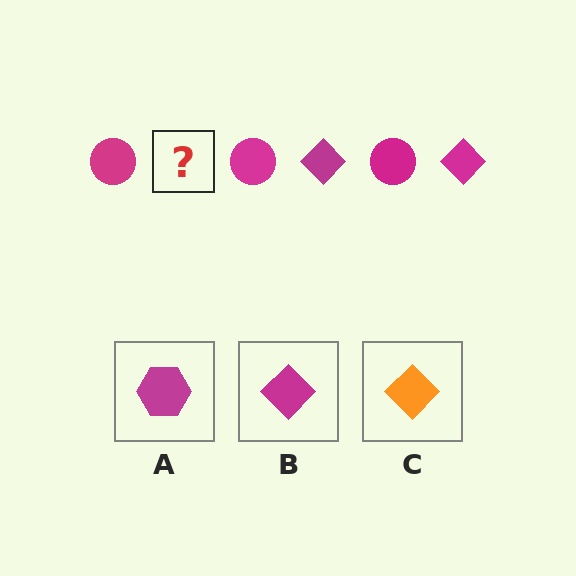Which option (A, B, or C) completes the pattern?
B.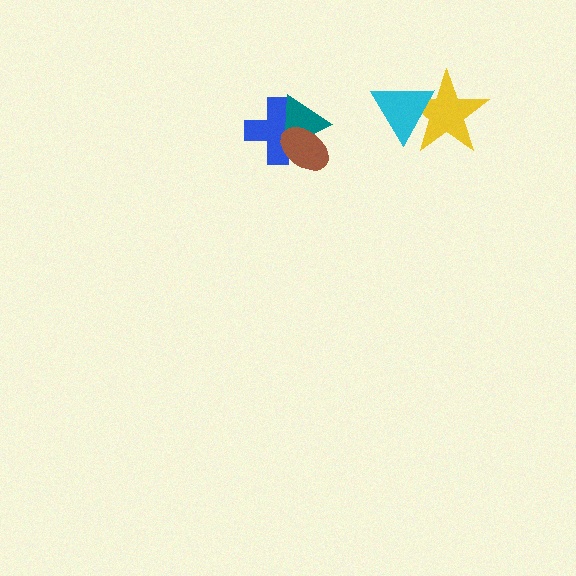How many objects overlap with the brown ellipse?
2 objects overlap with the brown ellipse.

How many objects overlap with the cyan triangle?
1 object overlaps with the cyan triangle.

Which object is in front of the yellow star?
The cyan triangle is in front of the yellow star.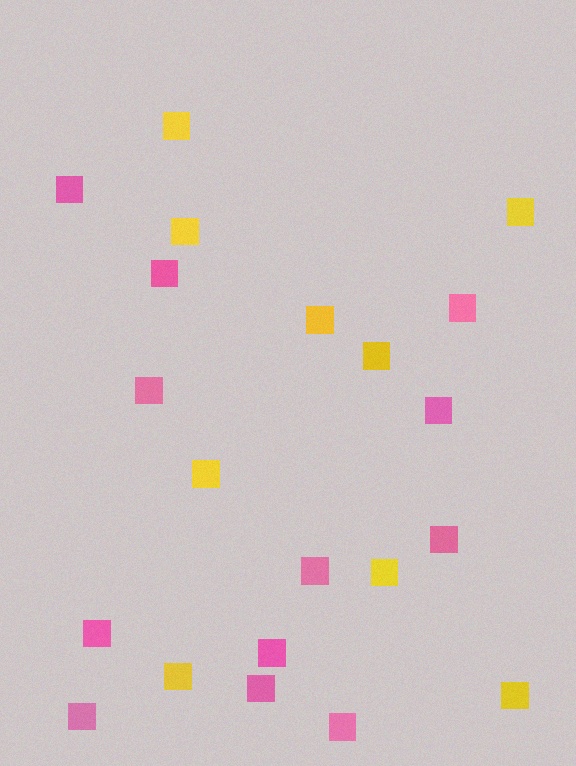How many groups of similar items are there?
There are 2 groups: one group of pink squares (12) and one group of yellow squares (9).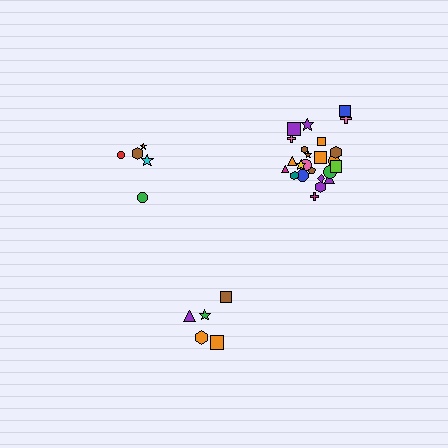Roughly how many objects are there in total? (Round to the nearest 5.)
Roughly 35 objects in total.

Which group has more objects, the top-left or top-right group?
The top-right group.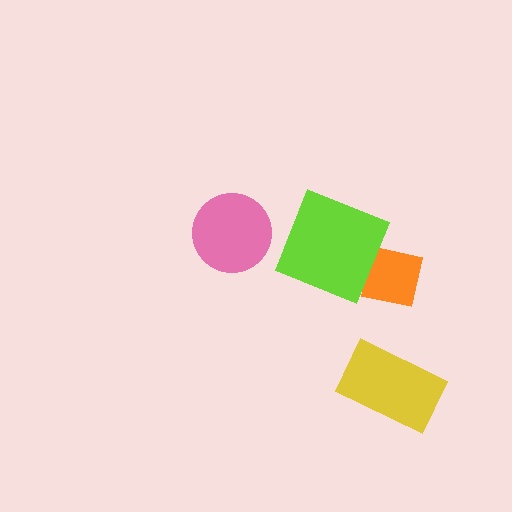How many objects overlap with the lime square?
1 object overlaps with the lime square.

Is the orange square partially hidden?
Yes, it is partially covered by another shape.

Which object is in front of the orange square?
The lime square is in front of the orange square.